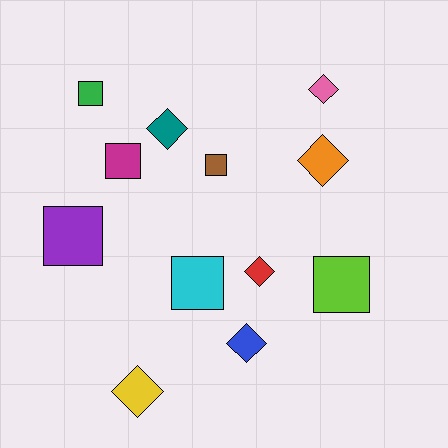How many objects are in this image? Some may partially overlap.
There are 12 objects.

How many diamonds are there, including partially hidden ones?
There are 6 diamonds.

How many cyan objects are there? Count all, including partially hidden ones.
There is 1 cyan object.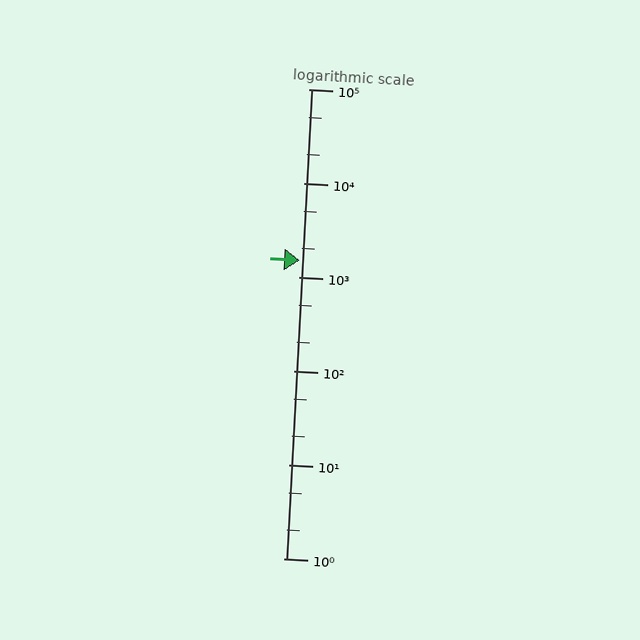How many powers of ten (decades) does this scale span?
The scale spans 5 decades, from 1 to 100000.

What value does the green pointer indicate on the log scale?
The pointer indicates approximately 1500.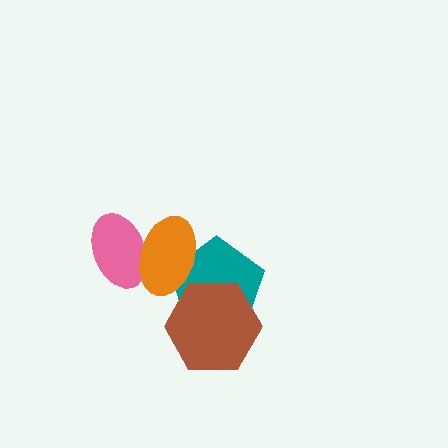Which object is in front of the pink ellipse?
The orange ellipse is in front of the pink ellipse.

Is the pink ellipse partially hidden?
Yes, it is partially covered by another shape.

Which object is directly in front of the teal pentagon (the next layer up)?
The brown hexagon is directly in front of the teal pentagon.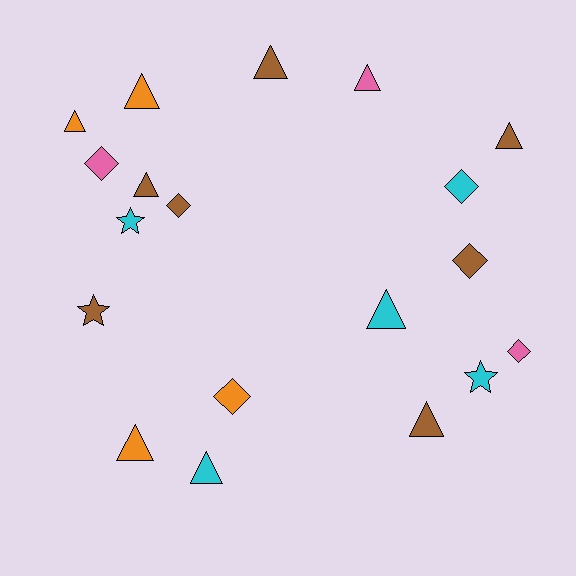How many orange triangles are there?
There are 3 orange triangles.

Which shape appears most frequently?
Triangle, with 10 objects.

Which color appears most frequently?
Brown, with 7 objects.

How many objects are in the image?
There are 19 objects.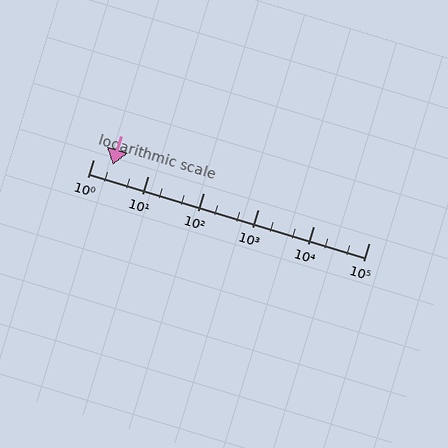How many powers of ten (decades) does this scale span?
The scale spans 5 decades, from 1 to 100000.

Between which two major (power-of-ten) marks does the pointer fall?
The pointer is between 1 and 10.